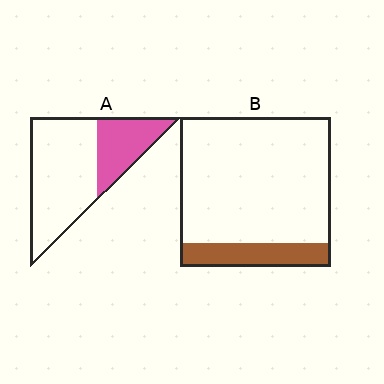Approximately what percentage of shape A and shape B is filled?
A is approximately 30% and B is approximately 15%.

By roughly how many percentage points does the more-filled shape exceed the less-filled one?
By roughly 15 percentage points (A over B).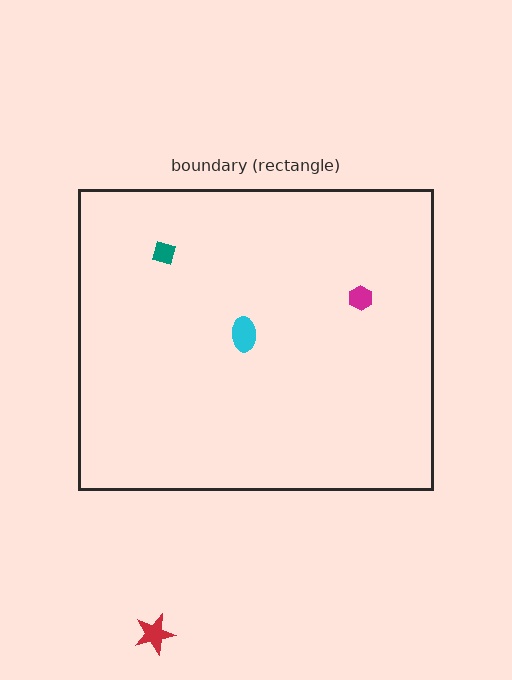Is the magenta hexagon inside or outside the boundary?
Inside.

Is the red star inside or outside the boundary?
Outside.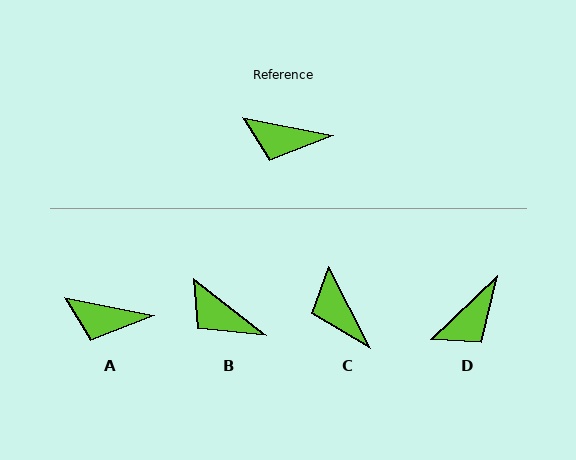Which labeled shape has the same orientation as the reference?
A.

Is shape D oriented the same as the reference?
No, it is off by about 55 degrees.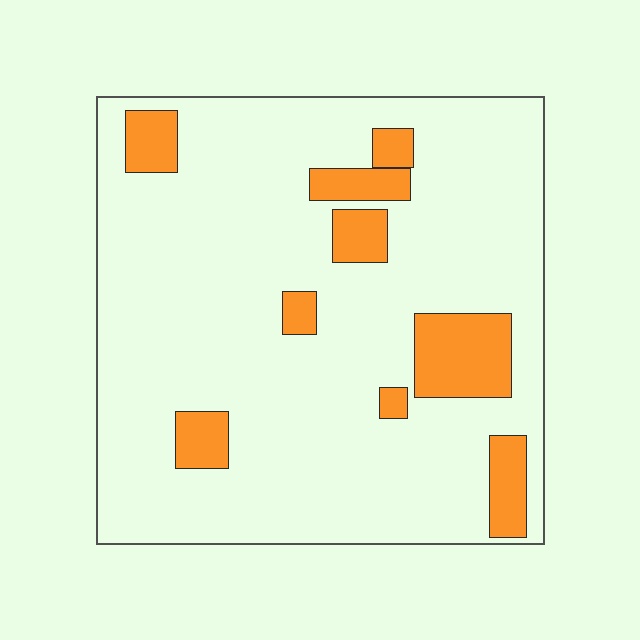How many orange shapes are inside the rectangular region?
9.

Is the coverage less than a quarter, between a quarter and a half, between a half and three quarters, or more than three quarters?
Less than a quarter.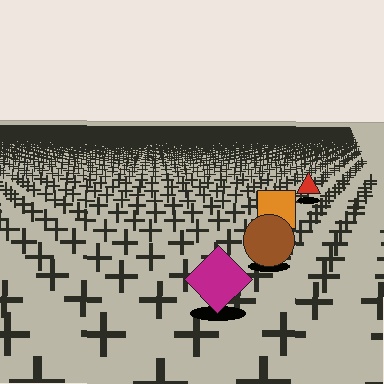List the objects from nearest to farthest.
From nearest to farthest: the magenta diamond, the brown circle, the orange square, the red triangle.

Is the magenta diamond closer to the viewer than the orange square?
Yes. The magenta diamond is closer — you can tell from the texture gradient: the ground texture is coarser near it.